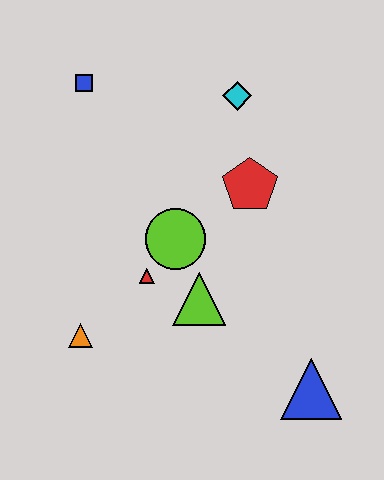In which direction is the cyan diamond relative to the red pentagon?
The cyan diamond is above the red pentagon.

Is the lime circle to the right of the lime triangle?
No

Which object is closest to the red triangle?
The lime circle is closest to the red triangle.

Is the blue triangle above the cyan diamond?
No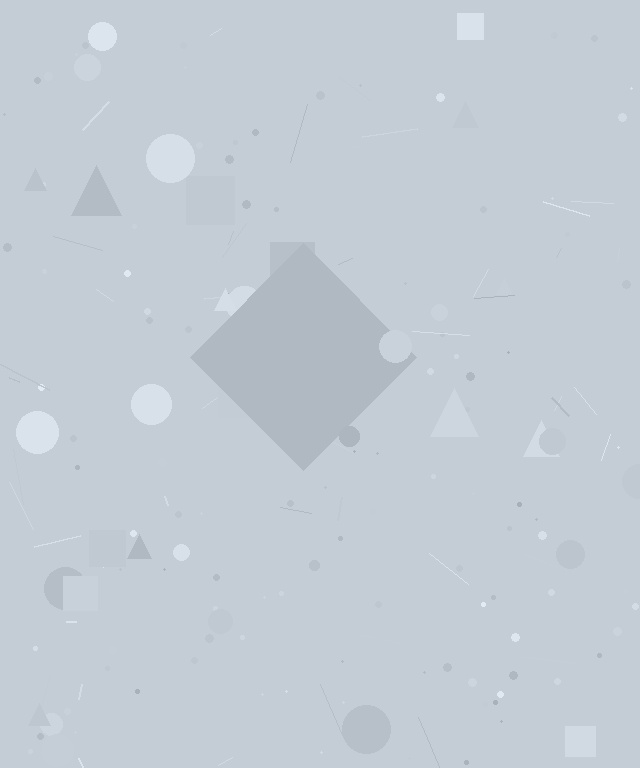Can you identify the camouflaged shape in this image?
The camouflaged shape is a diamond.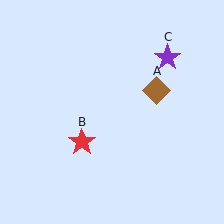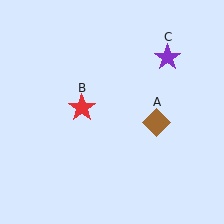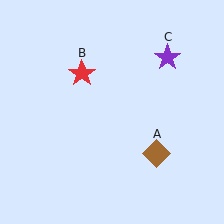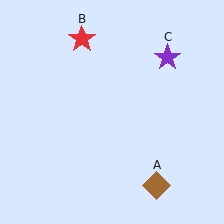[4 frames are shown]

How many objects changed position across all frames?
2 objects changed position: brown diamond (object A), red star (object B).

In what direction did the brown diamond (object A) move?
The brown diamond (object A) moved down.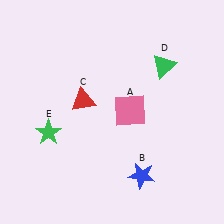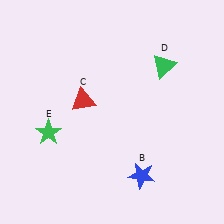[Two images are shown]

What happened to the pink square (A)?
The pink square (A) was removed in Image 2. It was in the top-right area of Image 1.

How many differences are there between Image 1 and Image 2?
There is 1 difference between the two images.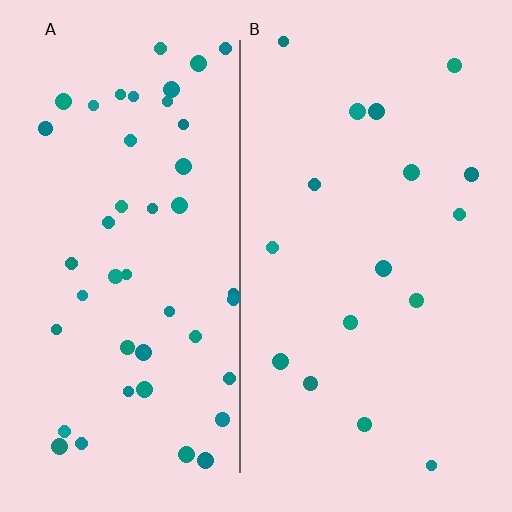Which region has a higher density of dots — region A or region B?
A (the left).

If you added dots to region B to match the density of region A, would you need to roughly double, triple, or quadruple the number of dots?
Approximately triple.